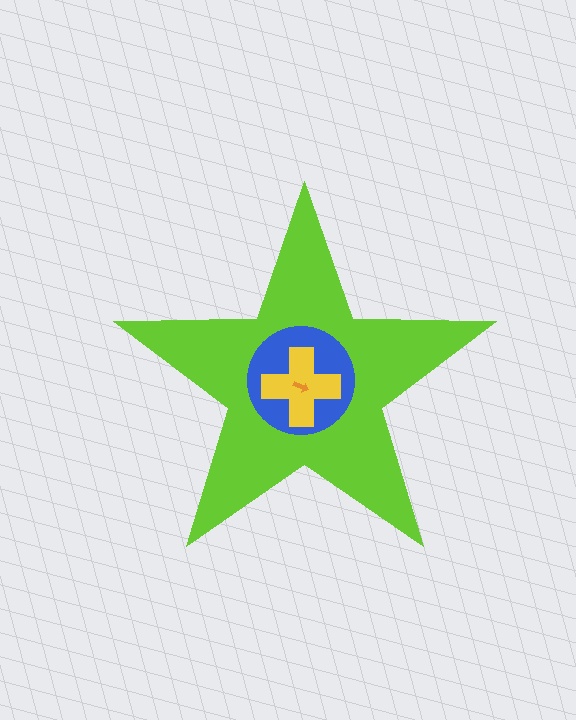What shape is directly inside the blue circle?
The yellow cross.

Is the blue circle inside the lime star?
Yes.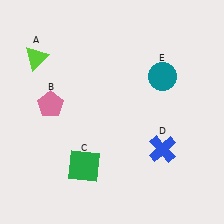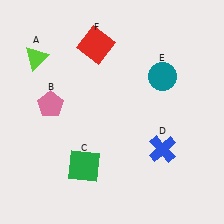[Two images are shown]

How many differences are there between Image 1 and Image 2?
There is 1 difference between the two images.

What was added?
A red square (F) was added in Image 2.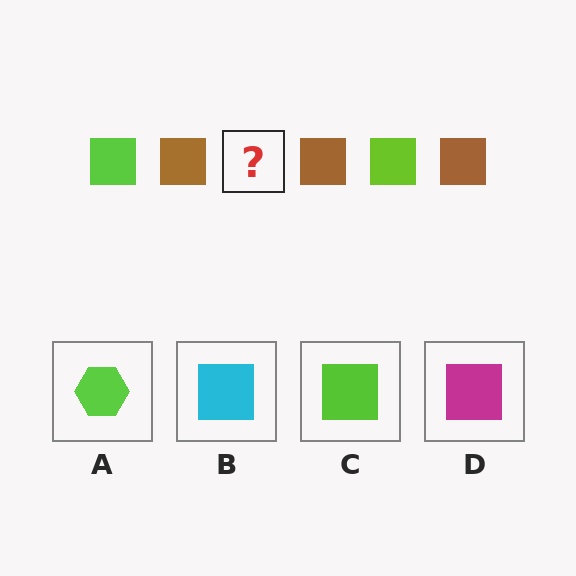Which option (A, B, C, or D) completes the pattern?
C.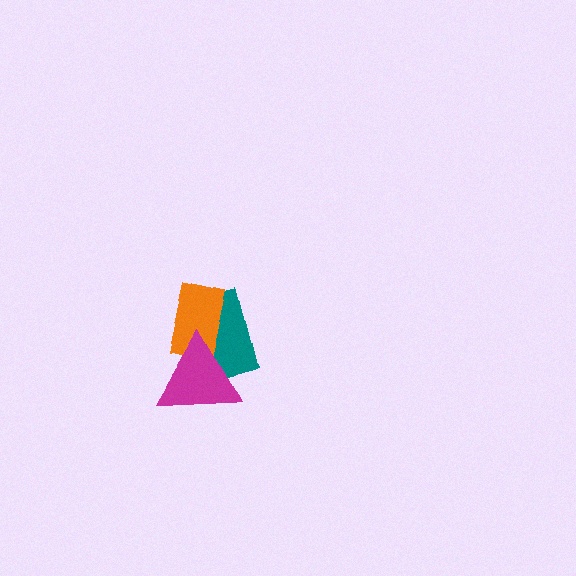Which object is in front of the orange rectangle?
The magenta triangle is in front of the orange rectangle.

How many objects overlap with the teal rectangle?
2 objects overlap with the teal rectangle.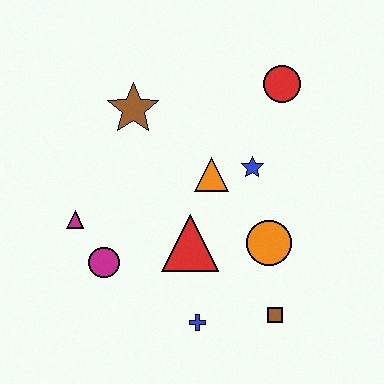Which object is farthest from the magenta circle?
The red circle is farthest from the magenta circle.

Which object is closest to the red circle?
The blue star is closest to the red circle.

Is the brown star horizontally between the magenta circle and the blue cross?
Yes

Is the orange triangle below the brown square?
No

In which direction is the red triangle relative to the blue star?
The red triangle is below the blue star.